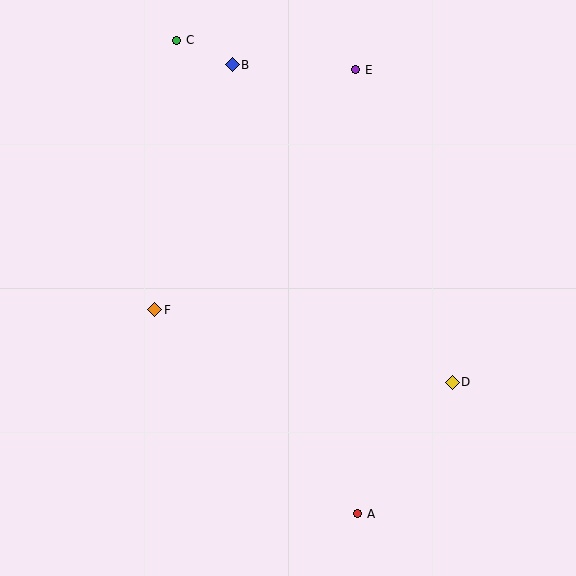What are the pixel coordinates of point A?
Point A is at (358, 514).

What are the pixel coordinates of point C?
Point C is at (177, 40).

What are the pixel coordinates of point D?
Point D is at (452, 382).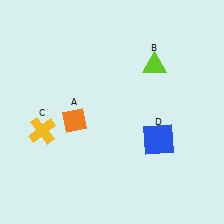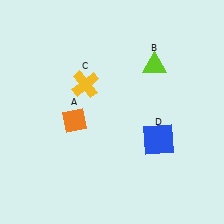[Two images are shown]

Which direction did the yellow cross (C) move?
The yellow cross (C) moved up.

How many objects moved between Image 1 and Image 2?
1 object moved between the two images.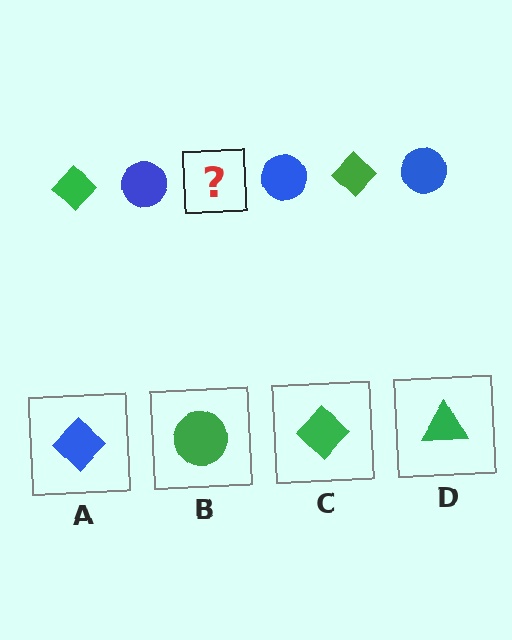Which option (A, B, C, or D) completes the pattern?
C.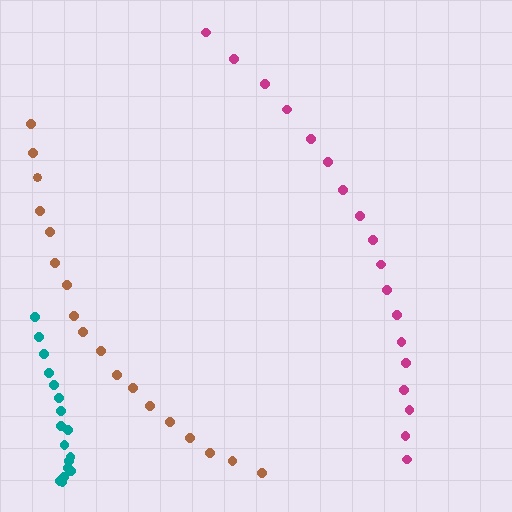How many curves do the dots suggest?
There are 3 distinct paths.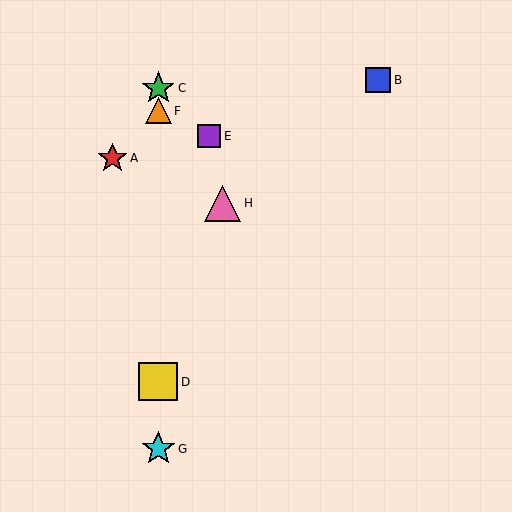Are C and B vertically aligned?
No, C is at x≈158 and B is at x≈378.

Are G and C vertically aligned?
Yes, both are at x≈158.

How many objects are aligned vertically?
4 objects (C, D, F, G) are aligned vertically.